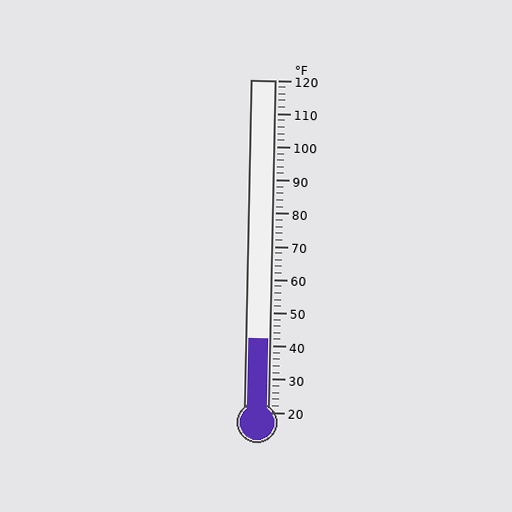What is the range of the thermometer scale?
The thermometer scale ranges from 20°F to 120°F.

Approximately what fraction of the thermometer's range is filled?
The thermometer is filled to approximately 20% of its range.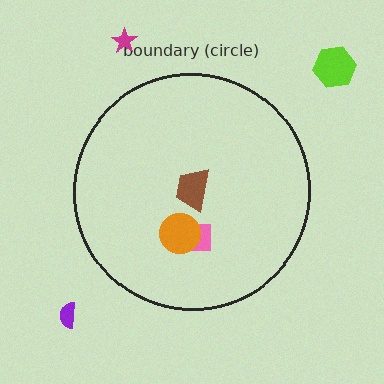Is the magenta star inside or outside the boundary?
Outside.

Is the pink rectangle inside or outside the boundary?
Inside.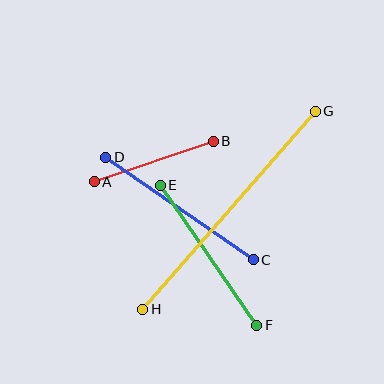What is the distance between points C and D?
The distance is approximately 180 pixels.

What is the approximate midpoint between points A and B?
The midpoint is at approximately (154, 161) pixels.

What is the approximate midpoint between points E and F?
The midpoint is at approximately (209, 255) pixels.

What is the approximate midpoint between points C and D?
The midpoint is at approximately (179, 208) pixels.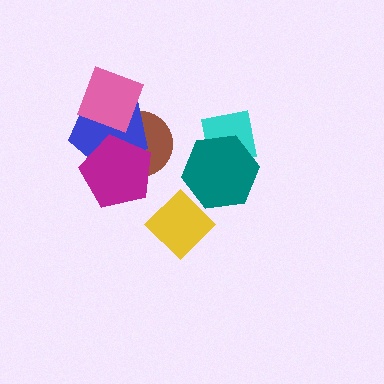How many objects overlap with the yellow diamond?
1 object overlaps with the yellow diamond.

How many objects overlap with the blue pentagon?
3 objects overlap with the blue pentagon.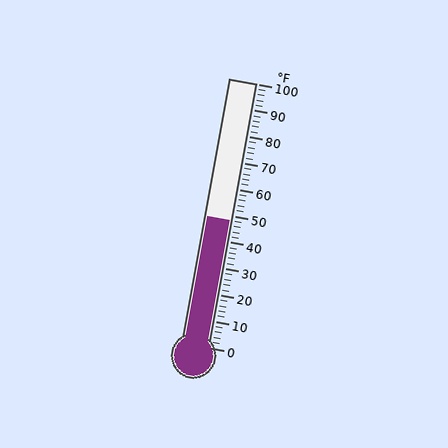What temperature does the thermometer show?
The thermometer shows approximately 48°F.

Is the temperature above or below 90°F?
The temperature is below 90°F.